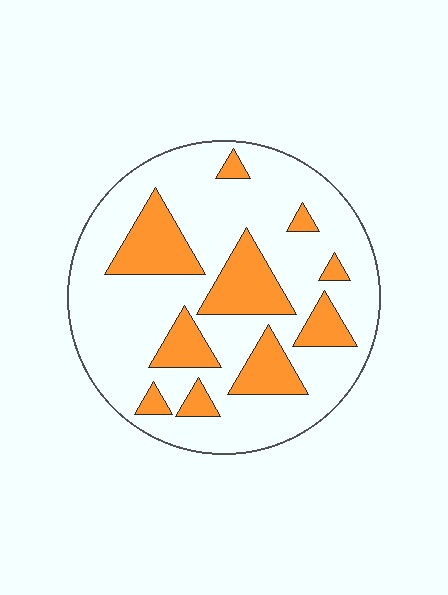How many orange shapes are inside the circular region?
10.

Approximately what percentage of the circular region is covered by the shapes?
Approximately 25%.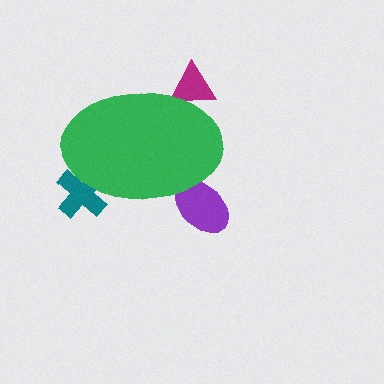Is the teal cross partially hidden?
Yes, the teal cross is partially hidden behind the green ellipse.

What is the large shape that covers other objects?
A green ellipse.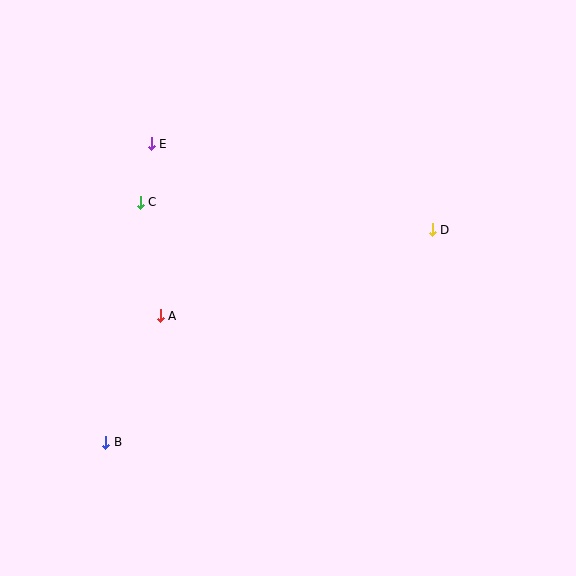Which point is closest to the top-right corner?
Point D is closest to the top-right corner.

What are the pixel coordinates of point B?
Point B is at (106, 442).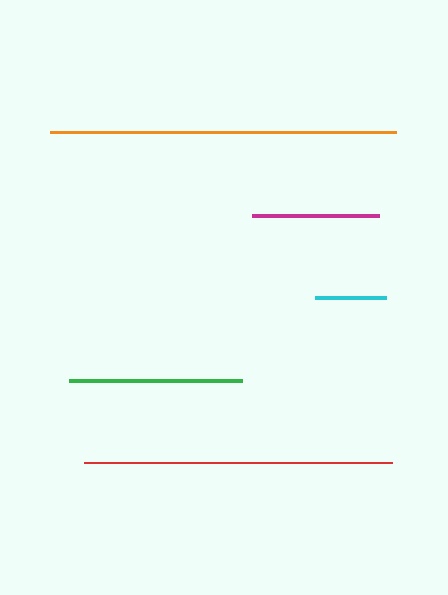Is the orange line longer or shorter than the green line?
The orange line is longer than the green line.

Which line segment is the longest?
The orange line is the longest at approximately 346 pixels.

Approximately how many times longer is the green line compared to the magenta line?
The green line is approximately 1.4 times the length of the magenta line.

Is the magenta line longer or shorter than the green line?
The green line is longer than the magenta line.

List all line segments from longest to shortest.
From longest to shortest: orange, red, green, magenta, cyan.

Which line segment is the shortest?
The cyan line is the shortest at approximately 70 pixels.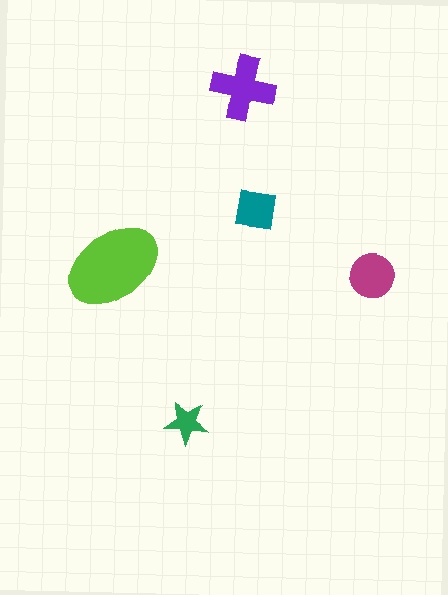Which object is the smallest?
The green star.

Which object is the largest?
The lime ellipse.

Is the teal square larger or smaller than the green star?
Larger.